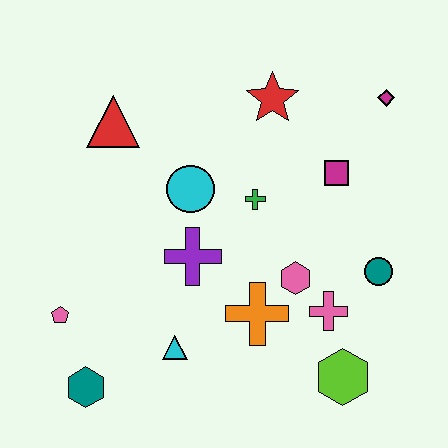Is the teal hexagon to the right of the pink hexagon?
No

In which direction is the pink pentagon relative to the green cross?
The pink pentagon is to the left of the green cross.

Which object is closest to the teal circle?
The pink cross is closest to the teal circle.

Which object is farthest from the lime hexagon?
The red triangle is farthest from the lime hexagon.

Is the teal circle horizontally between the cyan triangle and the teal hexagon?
No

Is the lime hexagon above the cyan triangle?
No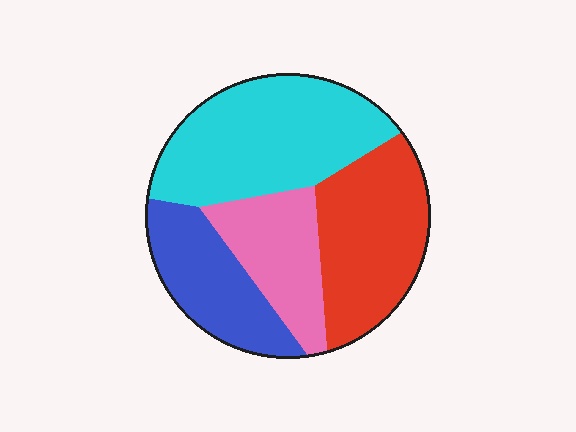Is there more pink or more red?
Red.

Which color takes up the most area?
Cyan, at roughly 35%.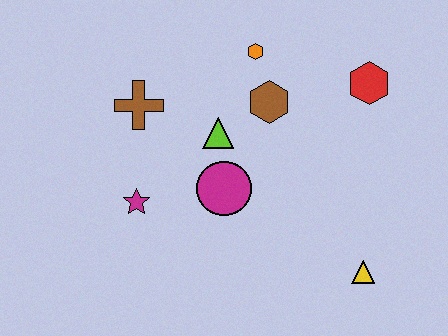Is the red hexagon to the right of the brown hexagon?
Yes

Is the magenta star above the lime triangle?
No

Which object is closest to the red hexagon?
The brown hexagon is closest to the red hexagon.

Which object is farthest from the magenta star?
The red hexagon is farthest from the magenta star.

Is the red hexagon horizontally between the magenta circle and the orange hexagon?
No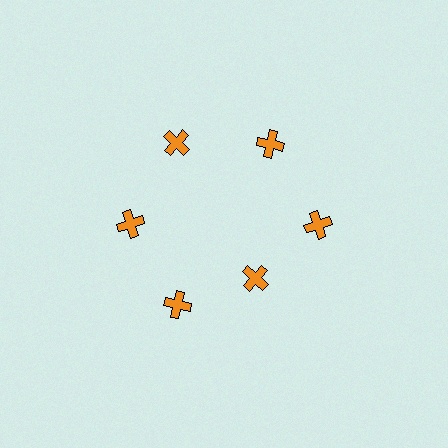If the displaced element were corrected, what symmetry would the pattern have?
It would have 6-fold rotational symmetry — the pattern would map onto itself every 60 degrees.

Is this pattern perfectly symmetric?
No. The 6 orange crosses are arranged in a ring, but one element near the 5 o'clock position is pulled inward toward the center, breaking the 6-fold rotational symmetry.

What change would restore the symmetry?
The symmetry would be restored by moving it outward, back onto the ring so that all 6 crosses sit at equal angles and equal distance from the center.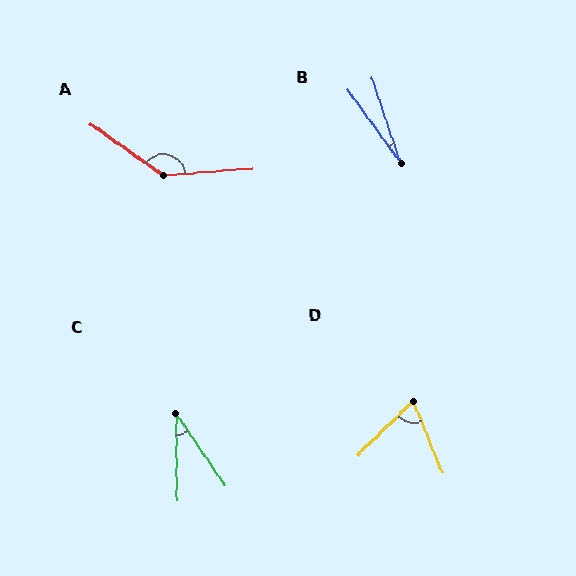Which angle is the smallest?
B, at approximately 17 degrees.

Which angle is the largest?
A, at approximately 140 degrees.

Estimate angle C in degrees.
Approximately 34 degrees.